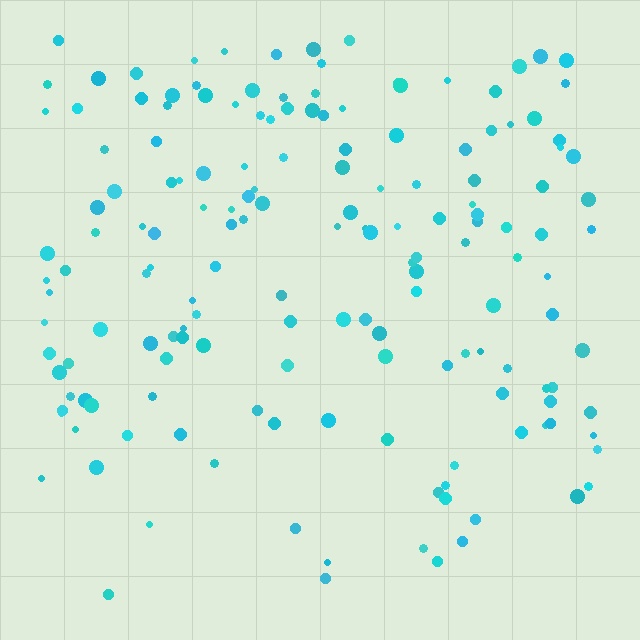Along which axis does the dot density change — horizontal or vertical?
Vertical.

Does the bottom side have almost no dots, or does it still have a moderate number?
Still a moderate number, just noticeably fewer than the top.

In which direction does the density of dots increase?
From bottom to top, with the top side densest.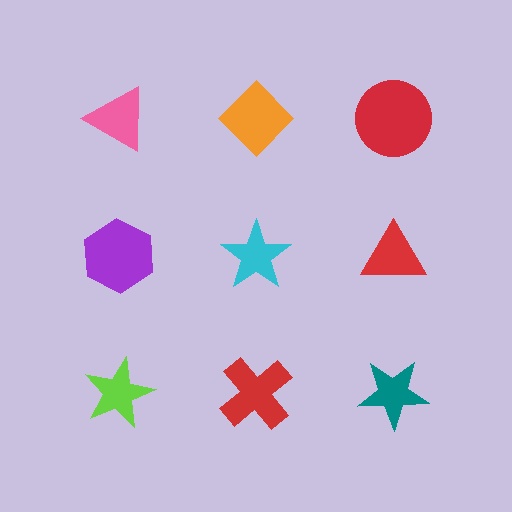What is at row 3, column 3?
A teal star.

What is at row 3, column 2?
A red cross.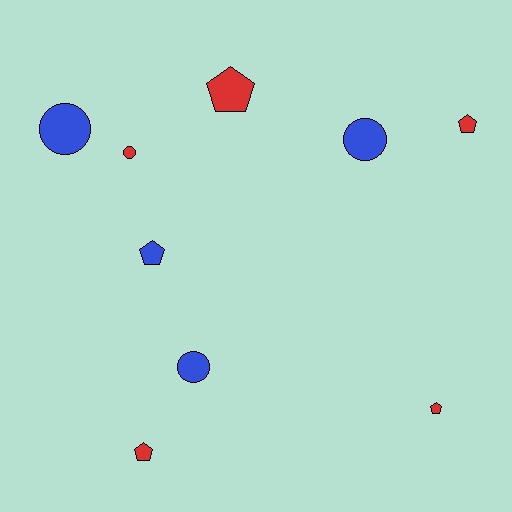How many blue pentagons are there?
There is 1 blue pentagon.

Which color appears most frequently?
Red, with 5 objects.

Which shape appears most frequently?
Pentagon, with 5 objects.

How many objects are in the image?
There are 9 objects.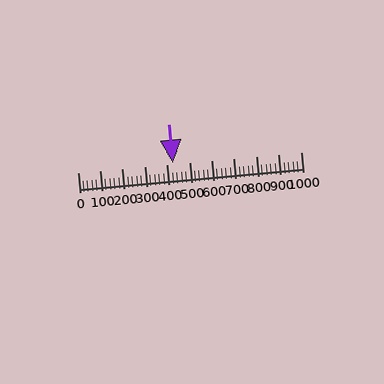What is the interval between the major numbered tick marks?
The major tick marks are spaced 100 units apart.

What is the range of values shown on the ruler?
The ruler shows values from 0 to 1000.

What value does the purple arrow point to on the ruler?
The purple arrow points to approximately 424.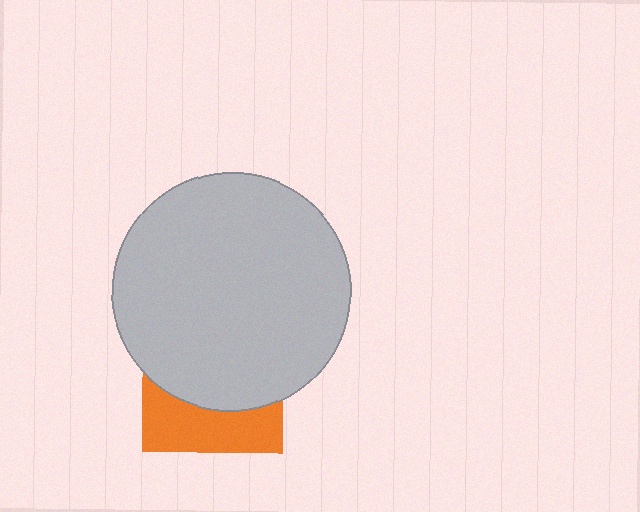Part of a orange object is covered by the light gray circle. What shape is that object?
It is a square.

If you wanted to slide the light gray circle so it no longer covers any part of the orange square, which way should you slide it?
Slide it up — that is the most direct way to separate the two shapes.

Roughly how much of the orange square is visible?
A small part of it is visible (roughly 35%).